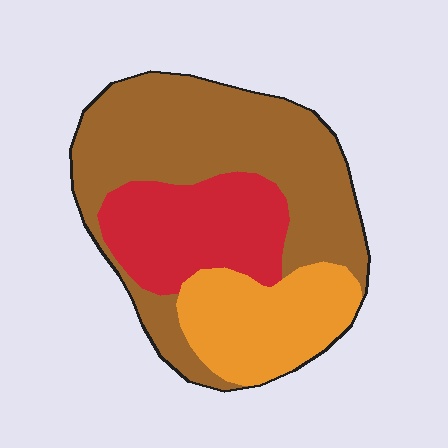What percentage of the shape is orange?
Orange covers 23% of the shape.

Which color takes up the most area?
Brown, at roughly 50%.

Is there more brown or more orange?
Brown.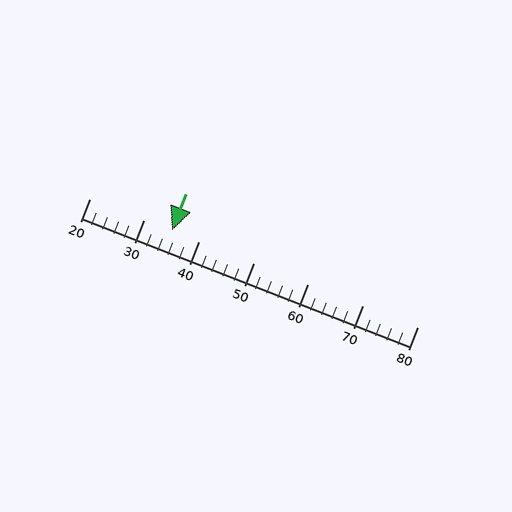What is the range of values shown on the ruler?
The ruler shows values from 20 to 80.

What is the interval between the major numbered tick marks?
The major tick marks are spaced 10 units apart.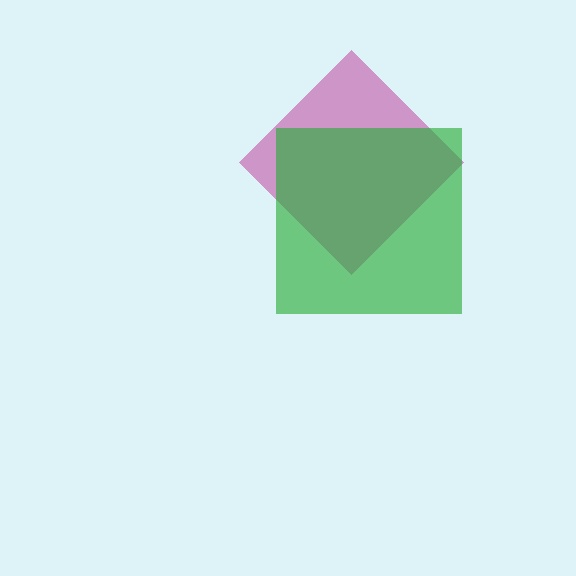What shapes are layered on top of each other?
The layered shapes are: a magenta diamond, a green square.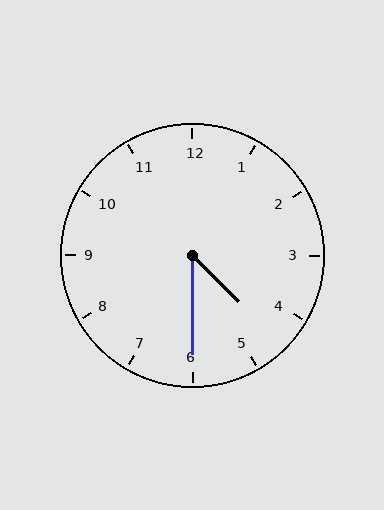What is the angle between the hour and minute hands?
Approximately 45 degrees.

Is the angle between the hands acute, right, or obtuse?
It is acute.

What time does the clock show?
4:30.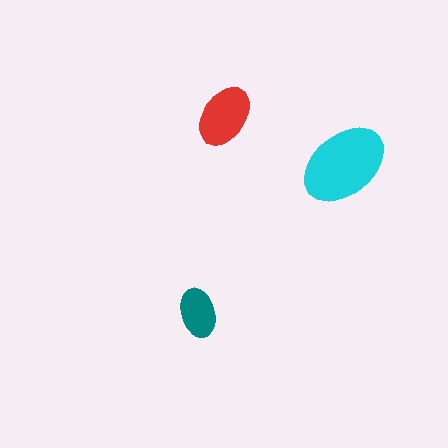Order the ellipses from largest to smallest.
the cyan one, the red one, the teal one.